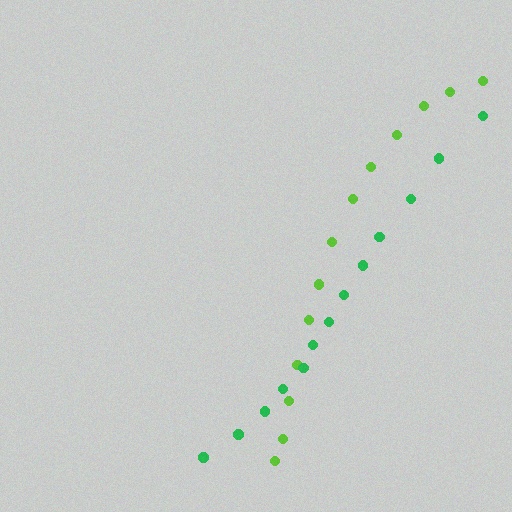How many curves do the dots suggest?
There are 2 distinct paths.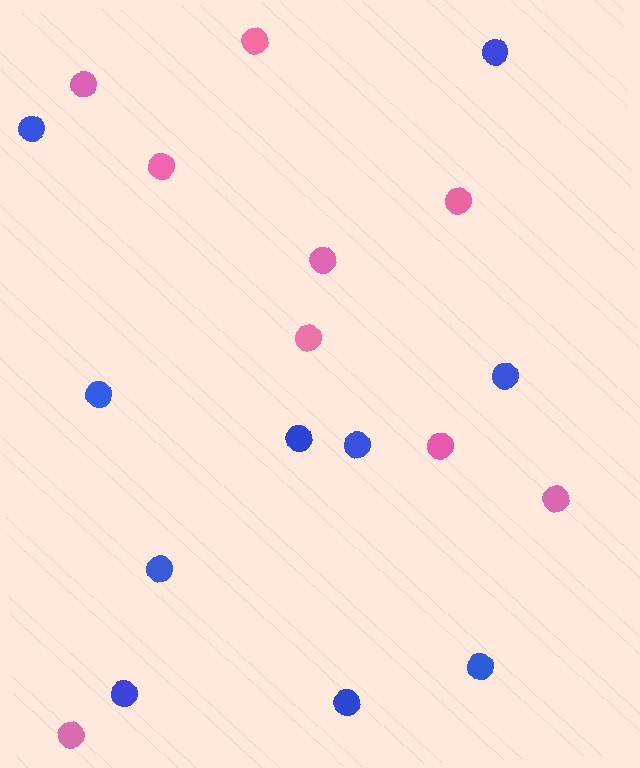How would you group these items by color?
There are 2 groups: one group of pink circles (9) and one group of blue circles (10).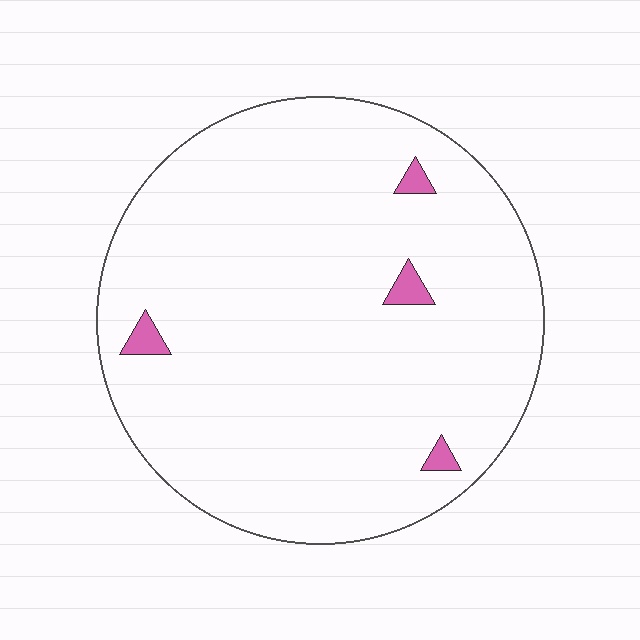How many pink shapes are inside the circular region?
4.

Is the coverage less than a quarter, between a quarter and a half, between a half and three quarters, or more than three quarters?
Less than a quarter.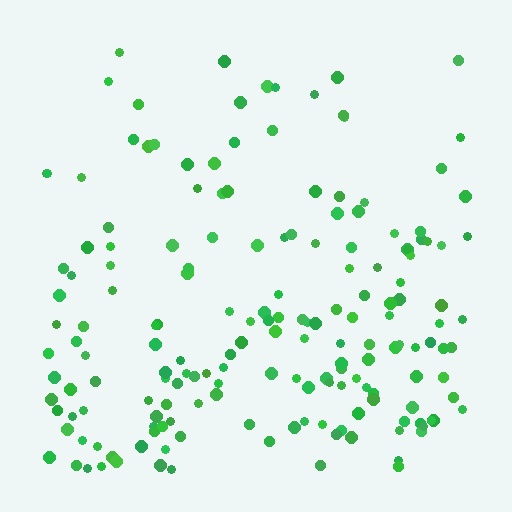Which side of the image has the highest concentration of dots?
The bottom.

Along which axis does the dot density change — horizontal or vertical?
Vertical.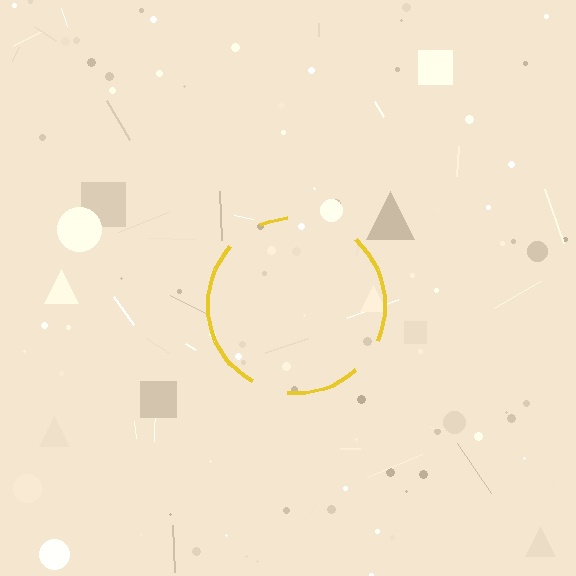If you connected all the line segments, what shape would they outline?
They would outline a circle.